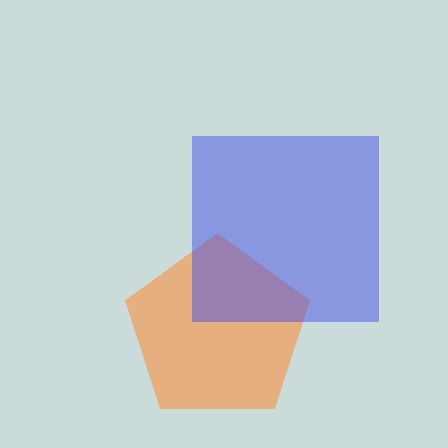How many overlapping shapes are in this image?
There are 2 overlapping shapes in the image.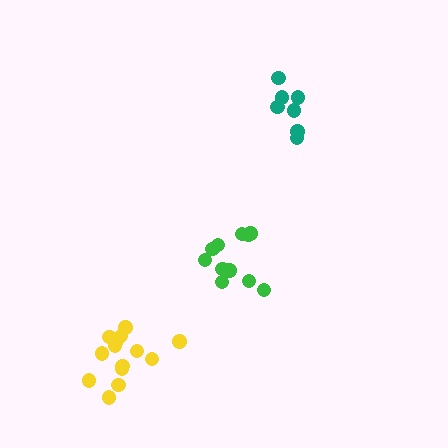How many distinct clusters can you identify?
There are 3 distinct clusters.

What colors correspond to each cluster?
The clusters are colored: green, teal, yellow.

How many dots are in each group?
Group 1: 12 dots, Group 2: 8 dots, Group 3: 14 dots (34 total).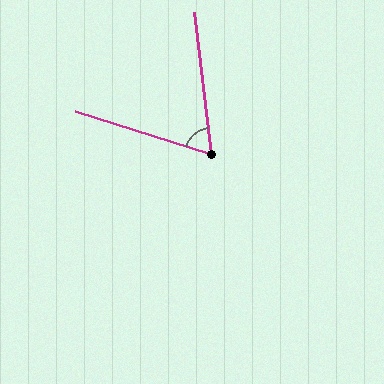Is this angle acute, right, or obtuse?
It is acute.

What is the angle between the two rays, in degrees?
Approximately 66 degrees.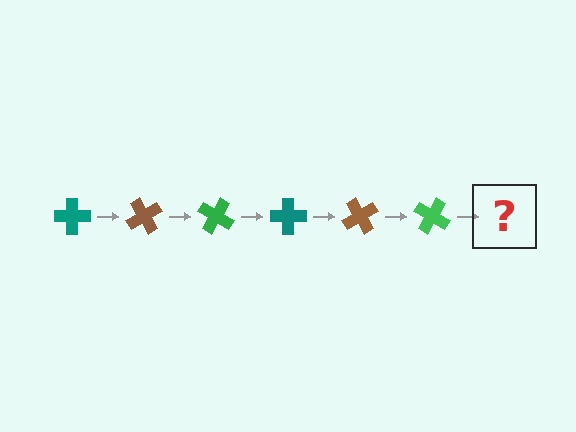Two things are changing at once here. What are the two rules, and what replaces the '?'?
The two rules are that it rotates 60 degrees each step and the color cycles through teal, brown, and green. The '?' should be a teal cross, rotated 360 degrees from the start.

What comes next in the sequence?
The next element should be a teal cross, rotated 360 degrees from the start.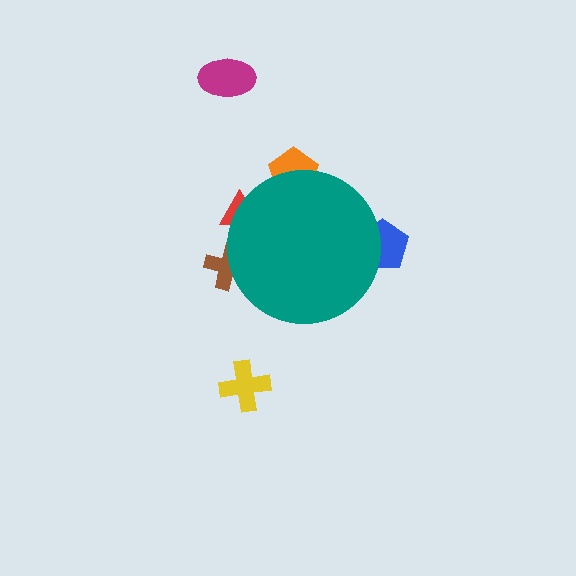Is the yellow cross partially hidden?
No, the yellow cross is fully visible.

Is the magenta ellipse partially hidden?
No, the magenta ellipse is fully visible.